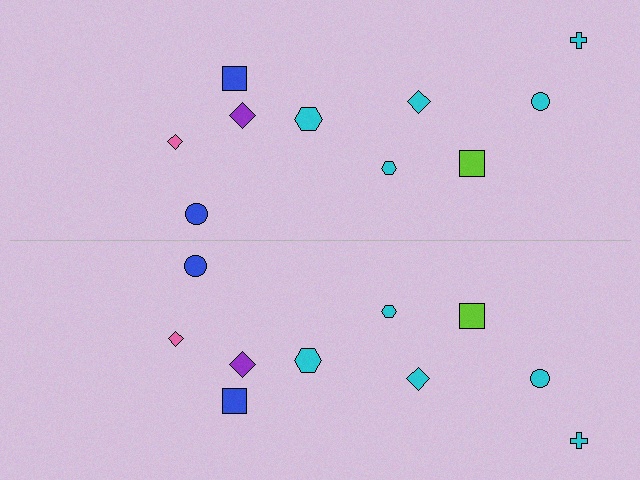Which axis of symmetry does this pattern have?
The pattern has a horizontal axis of symmetry running through the center of the image.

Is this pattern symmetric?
Yes, this pattern has bilateral (reflection) symmetry.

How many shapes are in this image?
There are 20 shapes in this image.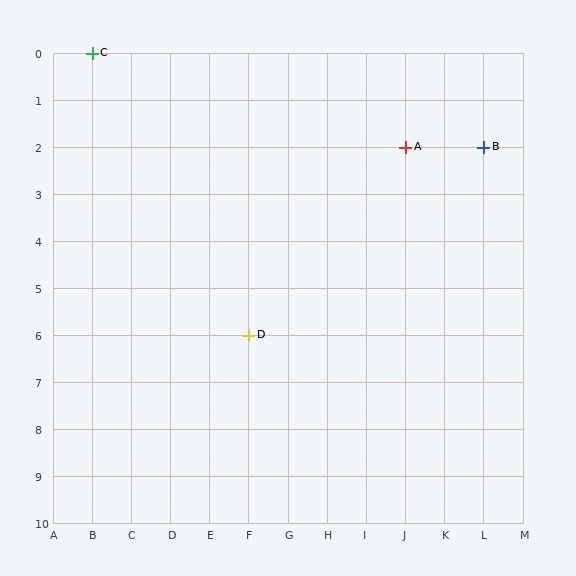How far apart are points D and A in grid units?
Points D and A are 4 columns and 4 rows apart (about 5.7 grid units diagonally).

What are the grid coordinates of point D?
Point D is at grid coordinates (F, 6).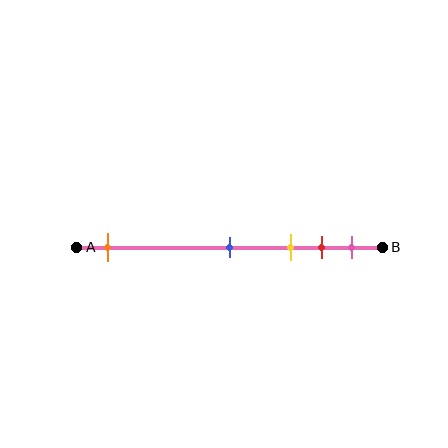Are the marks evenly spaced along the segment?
No, the marks are not evenly spaced.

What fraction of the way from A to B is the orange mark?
The orange mark is approximately 10% (0.1) of the way from A to B.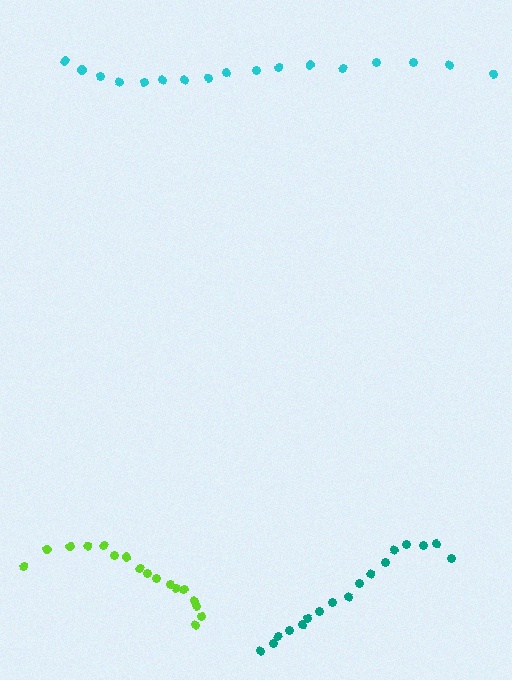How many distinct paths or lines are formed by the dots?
There are 3 distinct paths.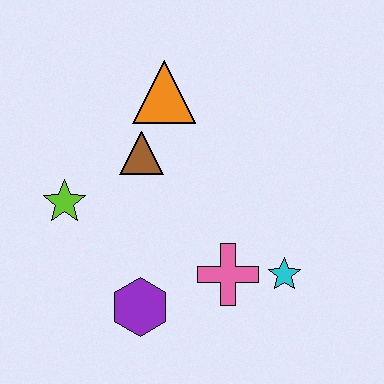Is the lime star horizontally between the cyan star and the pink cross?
No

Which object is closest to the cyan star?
The pink cross is closest to the cyan star.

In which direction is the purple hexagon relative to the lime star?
The purple hexagon is below the lime star.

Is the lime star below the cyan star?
No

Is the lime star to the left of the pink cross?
Yes